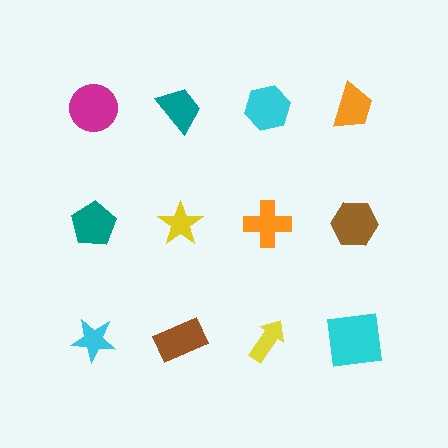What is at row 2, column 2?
A yellow star.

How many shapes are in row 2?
4 shapes.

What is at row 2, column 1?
A teal pentagon.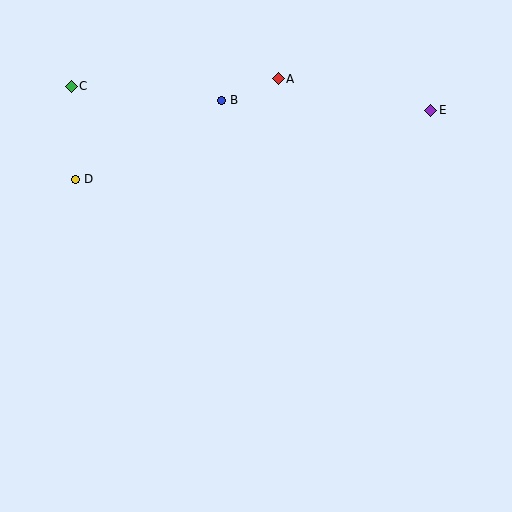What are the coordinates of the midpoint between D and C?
The midpoint between D and C is at (74, 133).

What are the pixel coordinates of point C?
Point C is at (71, 86).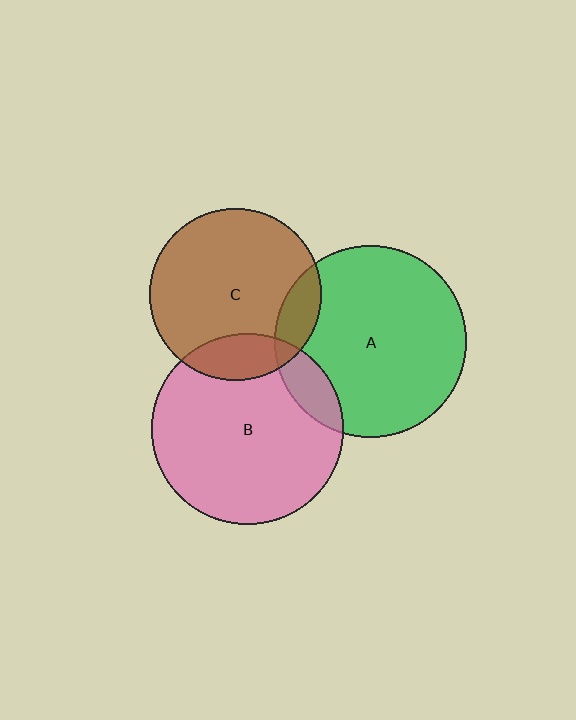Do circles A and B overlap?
Yes.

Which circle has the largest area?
Circle A (green).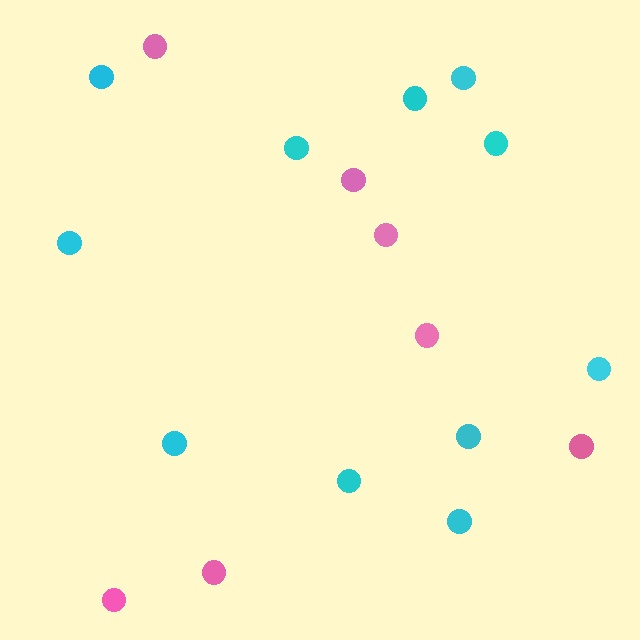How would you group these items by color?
There are 2 groups: one group of cyan circles (11) and one group of pink circles (7).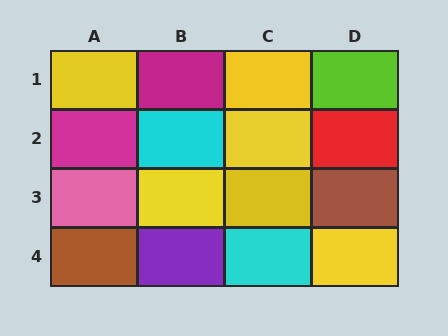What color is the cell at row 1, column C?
Yellow.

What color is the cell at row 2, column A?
Magenta.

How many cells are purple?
1 cell is purple.